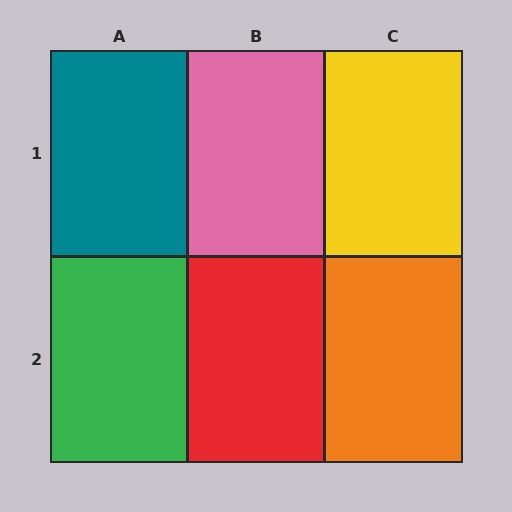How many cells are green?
1 cell is green.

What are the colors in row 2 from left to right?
Green, red, orange.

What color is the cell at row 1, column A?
Teal.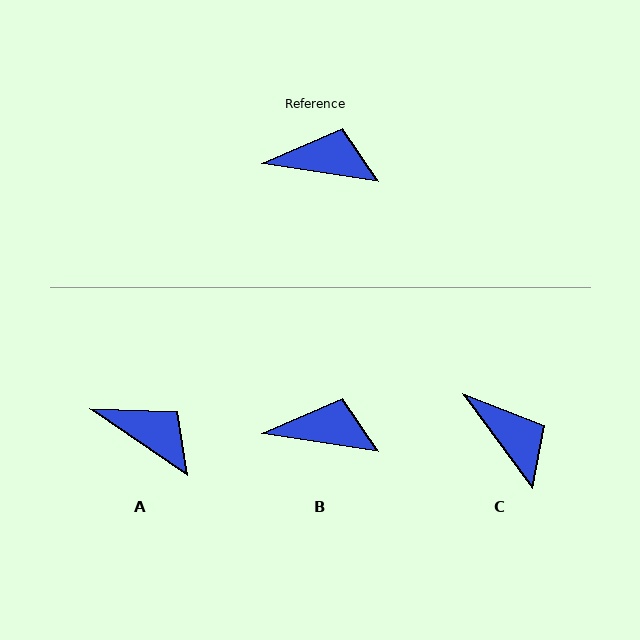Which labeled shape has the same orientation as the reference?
B.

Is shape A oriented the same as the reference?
No, it is off by about 25 degrees.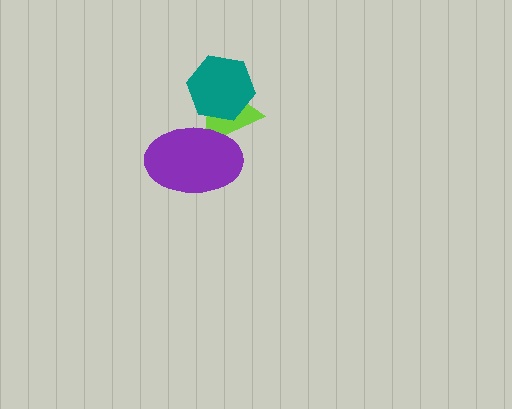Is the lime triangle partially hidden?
Yes, it is partially covered by another shape.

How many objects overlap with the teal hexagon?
1 object overlaps with the teal hexagon.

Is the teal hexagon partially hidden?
No, no other shape covers it.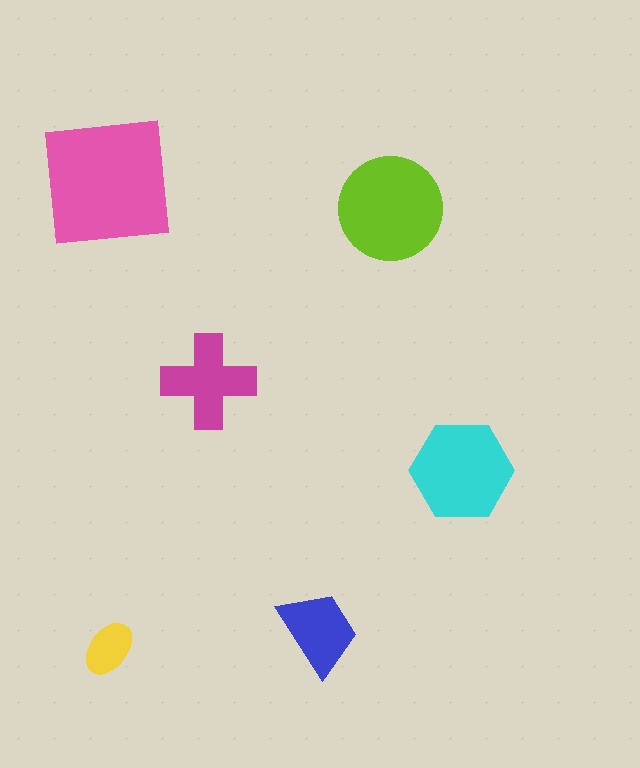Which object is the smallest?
The yellow ellipse.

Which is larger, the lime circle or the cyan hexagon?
The lime circle.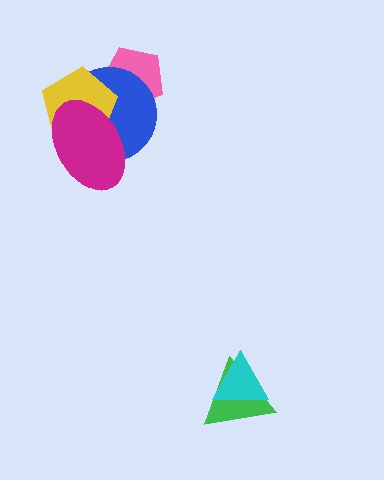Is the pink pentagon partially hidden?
Yes, it is partially covered by another shape.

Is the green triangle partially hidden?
Yes, it is partially covered by another shape.